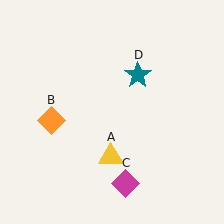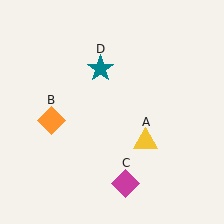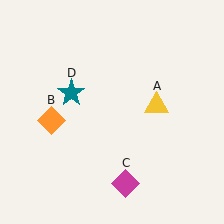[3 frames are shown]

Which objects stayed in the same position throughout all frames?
Orange diamond (object B) and magenta diamond (object C) remained stationary.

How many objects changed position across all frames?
2 objects changed position: yellow triangle (object A), teal star (object D).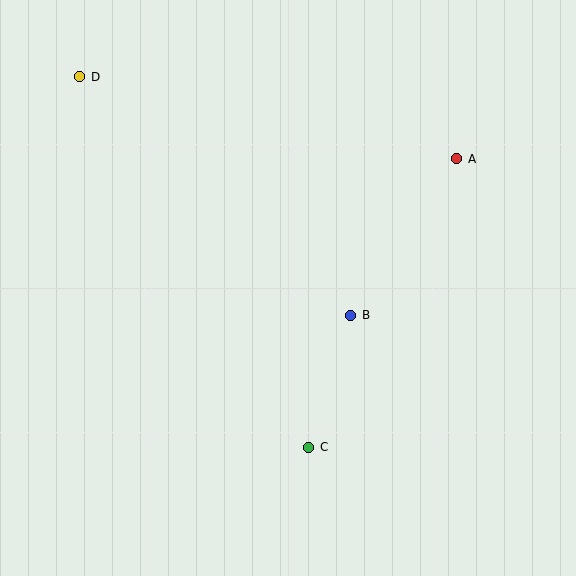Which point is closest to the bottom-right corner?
Point C is closest to the bottom-right corner.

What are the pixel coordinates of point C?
Point C is at (309, 447).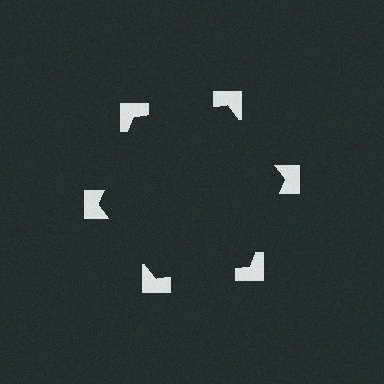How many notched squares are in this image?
There are 6 — one at each vertex of the illusory hexagon.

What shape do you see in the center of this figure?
An illusory hexagon — its edges are inferred from the aligned wedge cuts in the notched squares, not physically drawn.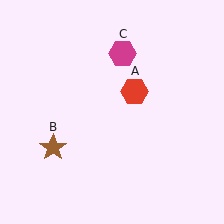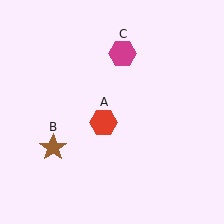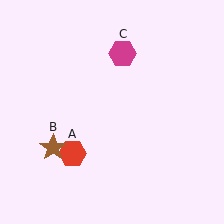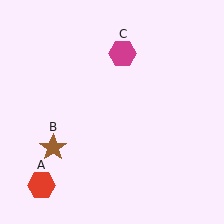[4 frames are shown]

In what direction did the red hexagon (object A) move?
The red hexagon (object A) moved down and to the left.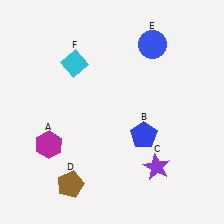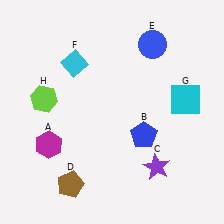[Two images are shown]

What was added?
A cyan square (G), a lime hexagon (H) were added in Image 2.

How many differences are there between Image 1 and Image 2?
There are 2 differences between the two images.